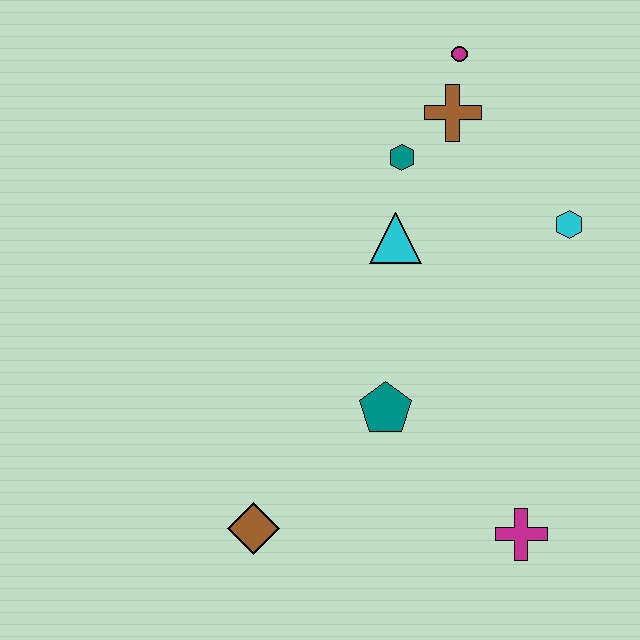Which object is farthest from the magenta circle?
The brown diamond is farthest from the magenta circle.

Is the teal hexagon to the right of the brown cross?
No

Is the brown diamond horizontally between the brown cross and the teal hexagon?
No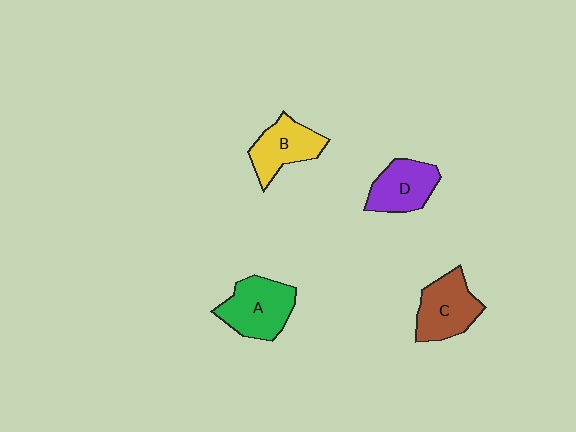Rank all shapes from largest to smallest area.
From largest to smallest: A (green), C (brown), B (yellow), D (purple).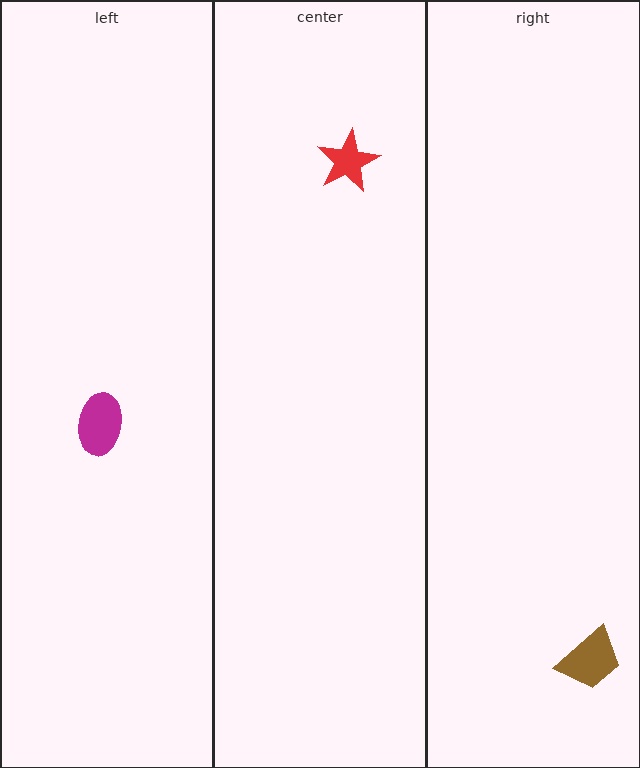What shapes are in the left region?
The magenta ellipse.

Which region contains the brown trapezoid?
The right region.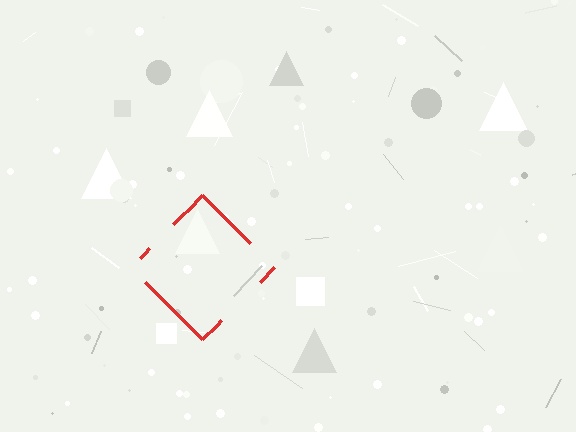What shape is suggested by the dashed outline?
The dashed outline suggests a diamond.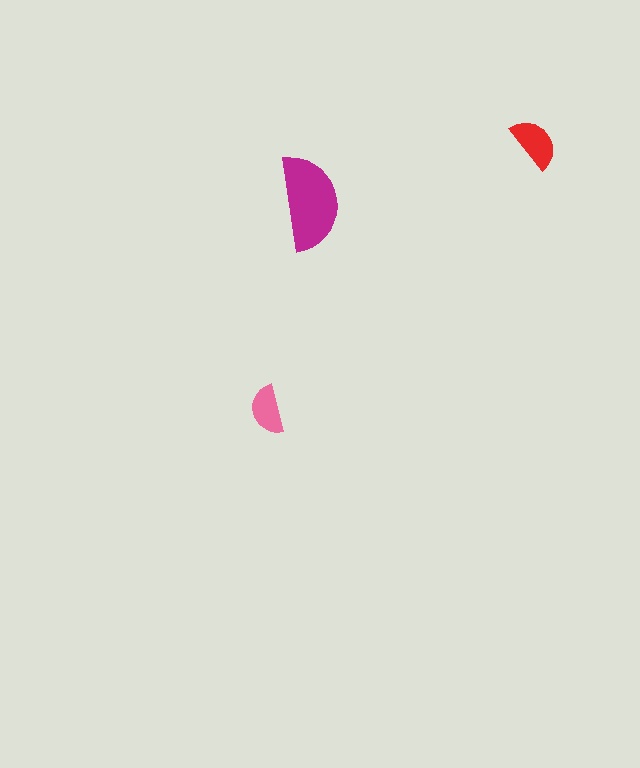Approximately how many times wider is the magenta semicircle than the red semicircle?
About 2 times wider.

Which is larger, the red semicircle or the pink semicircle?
The red one.